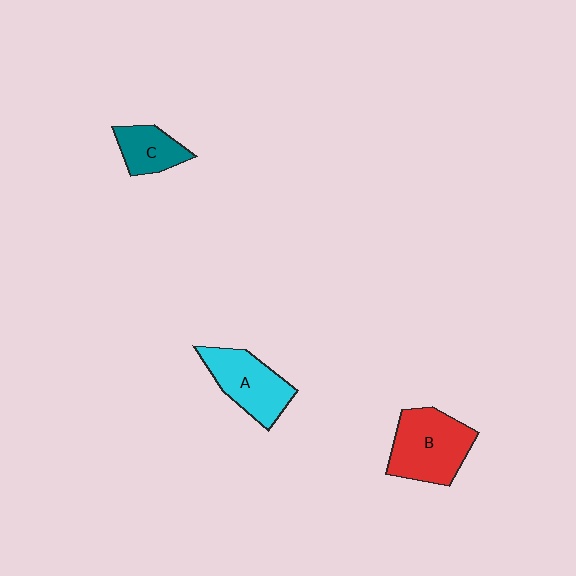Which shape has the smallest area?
Shape C (teal).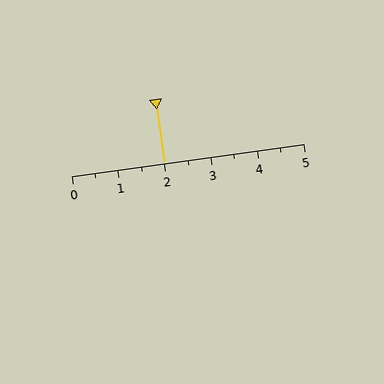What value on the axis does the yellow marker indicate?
The marker indicates approximately 2.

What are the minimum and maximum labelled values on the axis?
The axis runs from 0 to 5.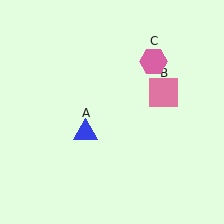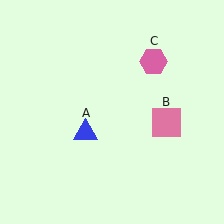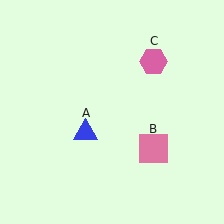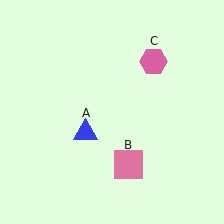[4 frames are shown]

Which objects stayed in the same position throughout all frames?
Blue triangle (object A) and pink hexagon (object C) remained stationary.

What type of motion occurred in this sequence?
The pink square (object B) rotated clockwise around the center of the scene.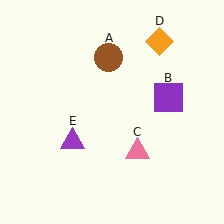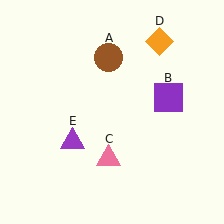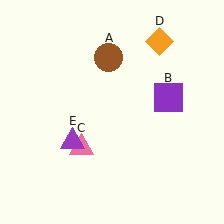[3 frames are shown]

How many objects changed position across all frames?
1 object changed position: pink triangle (object C).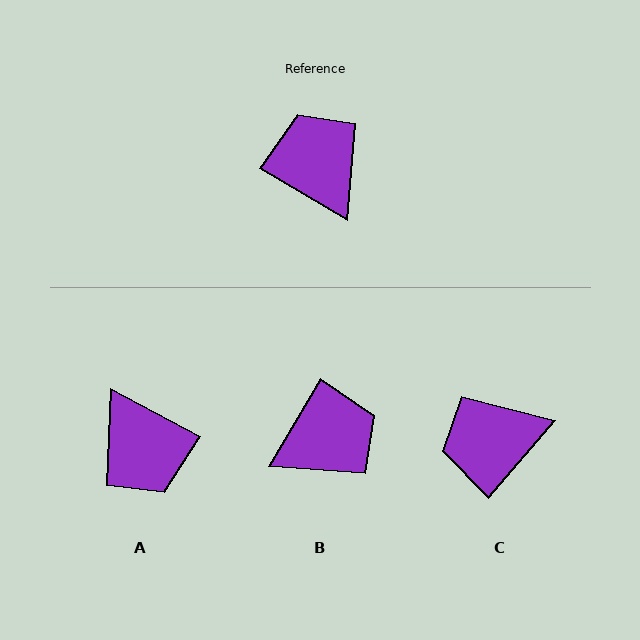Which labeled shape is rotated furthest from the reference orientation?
A, about 178 degrees away.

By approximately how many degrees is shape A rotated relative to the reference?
Approximately 178 degrees clockwise.